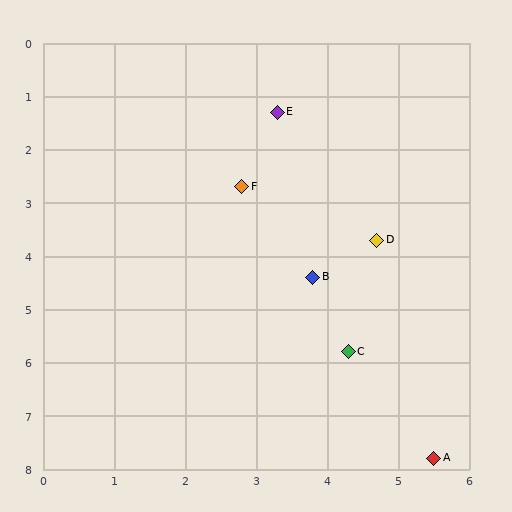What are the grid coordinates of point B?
Point B is at approximately (3.8, 4.4).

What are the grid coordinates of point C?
Point C is at approximately (4.3, 5.8).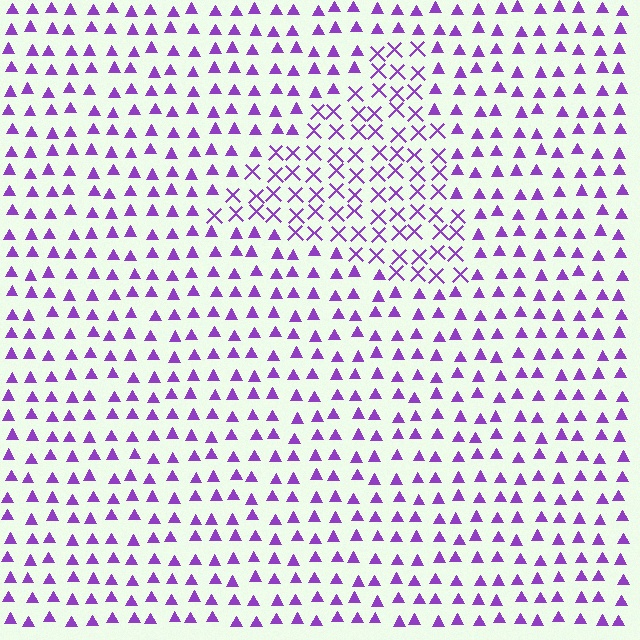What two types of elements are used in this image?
The image uses X marks inside the triangle region and triangles outside it.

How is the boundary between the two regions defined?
The boundary is defined by a change in element shape: X marks inside vs. triangles outside. All elements share the same color and spacing.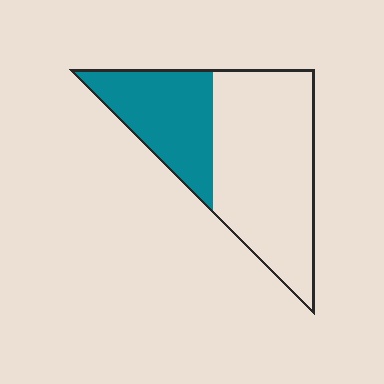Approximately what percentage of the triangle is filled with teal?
Approximately 35%.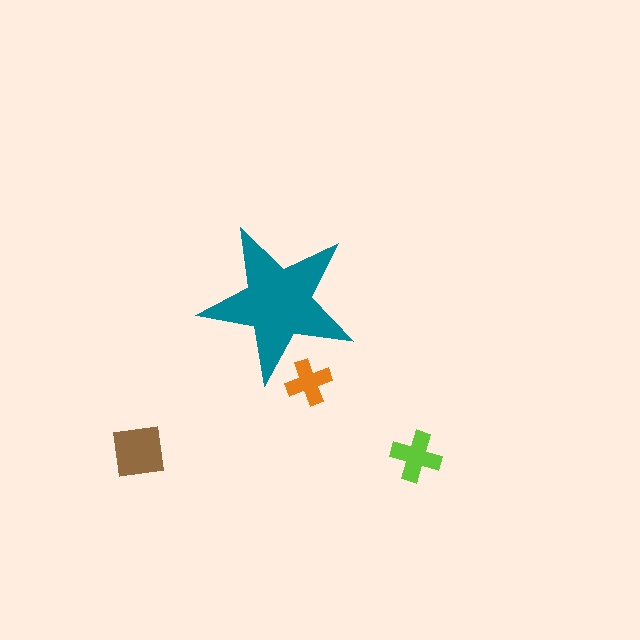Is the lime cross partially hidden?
No, the lime cross is fully visible.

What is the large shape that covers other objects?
A teal star.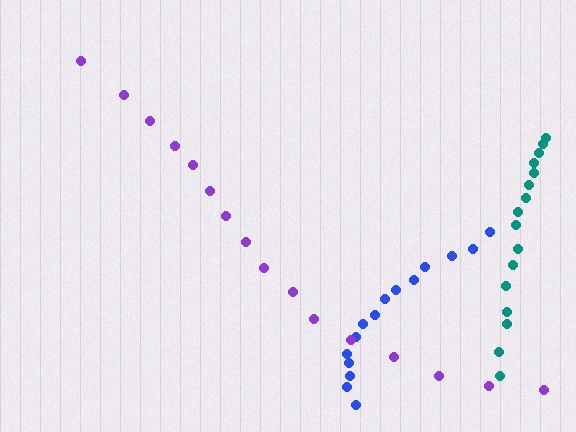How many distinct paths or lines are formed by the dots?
There are 3 distinct paths.